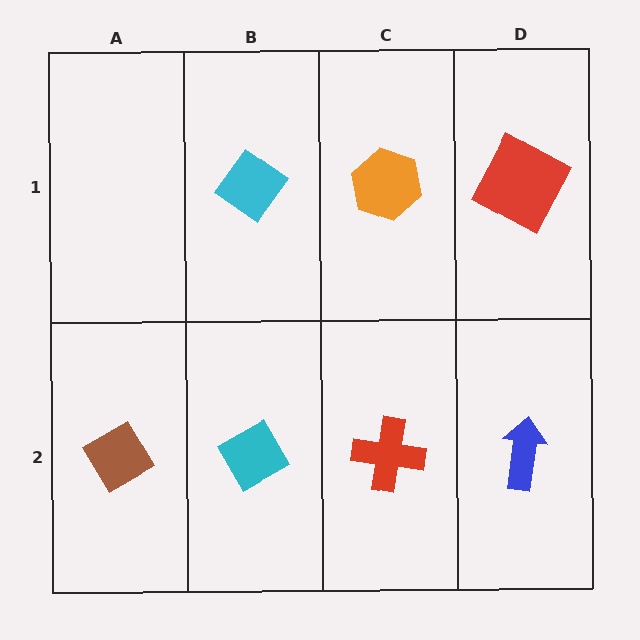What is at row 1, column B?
A cyan diamond.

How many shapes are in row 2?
4 shapes.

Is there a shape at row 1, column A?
No, that cell is empty.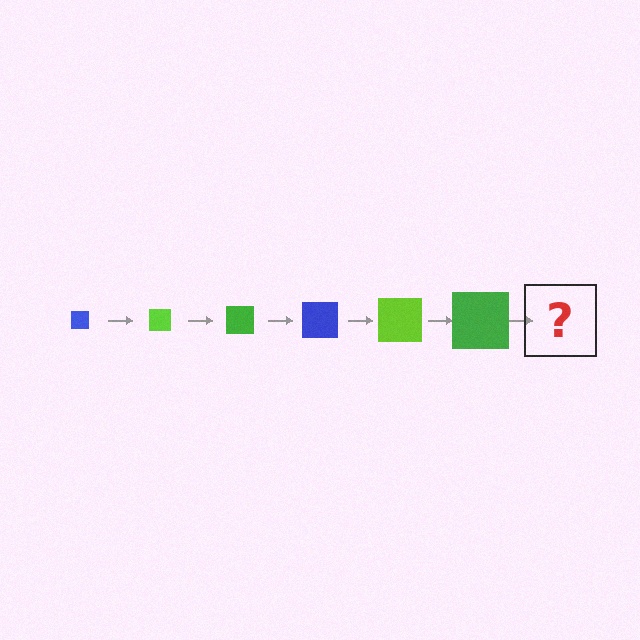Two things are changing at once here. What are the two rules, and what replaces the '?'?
The two rules are that the square grows larger each step and the color cycles through blue, lime, and green. The '?' should be a blue square, larger than the previous one.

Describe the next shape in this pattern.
It should be a blue square, larger than the previous one.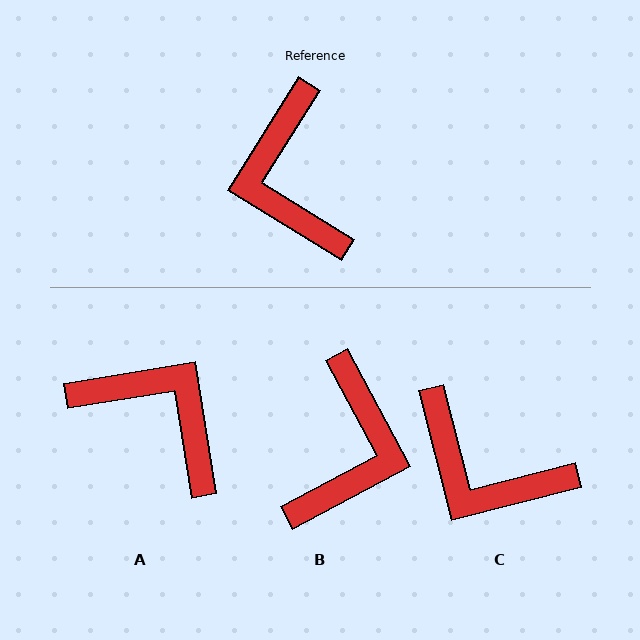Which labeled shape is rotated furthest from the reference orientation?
B, about 150 degrees away.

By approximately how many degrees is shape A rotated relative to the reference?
Approximately 139 degrees clockwise.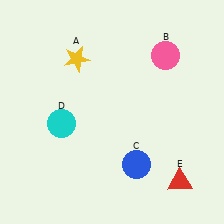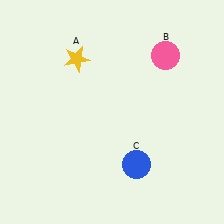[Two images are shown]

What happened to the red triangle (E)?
The red triangle (E) was removed in Image 2. It was in the bottom-right area of Image 1.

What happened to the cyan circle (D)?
The cyan circle (D) was removed in Image 2. It was in the bottom-left area of Image 1.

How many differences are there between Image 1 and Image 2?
There are 2 differences between the two images.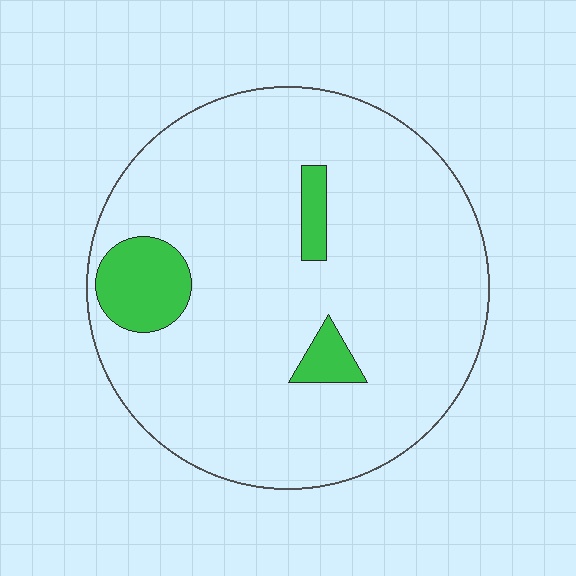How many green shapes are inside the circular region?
3.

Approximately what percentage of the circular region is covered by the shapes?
Approximately 10%.